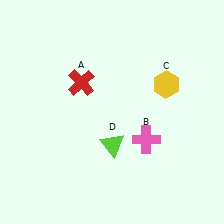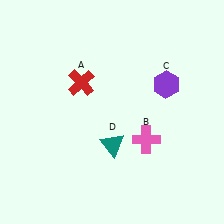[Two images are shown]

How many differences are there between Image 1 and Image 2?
There are 2 differences between the two images.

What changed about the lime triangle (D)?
In Image 1, D is lime. In Image 2, it changed to teal.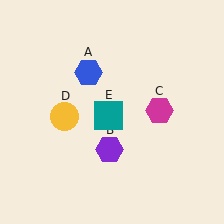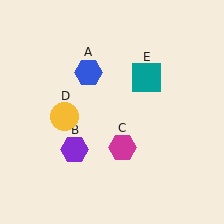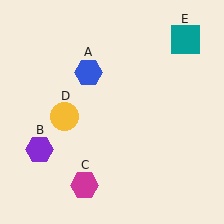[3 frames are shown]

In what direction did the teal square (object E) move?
The teal square (object E) moved up and to the right.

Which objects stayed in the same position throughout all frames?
Blue hexagon (object A) and yellow circle (object D) remained stationary.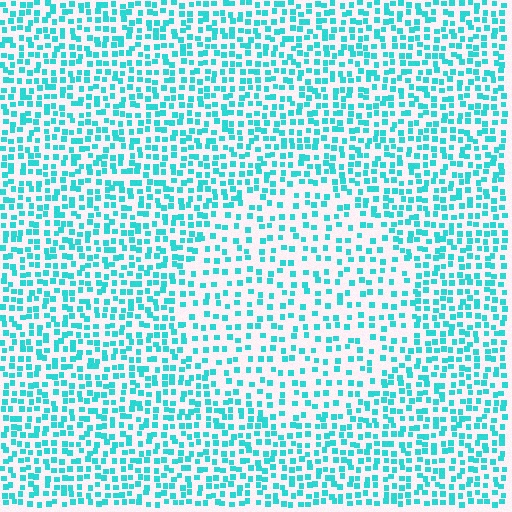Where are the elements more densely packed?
The elements are more densely packed outside the circle boundary.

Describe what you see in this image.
The image contains small cyan elements arranged at two different densities. A circle-shaped region is visible where the elements are less densely packed than the surrounding area.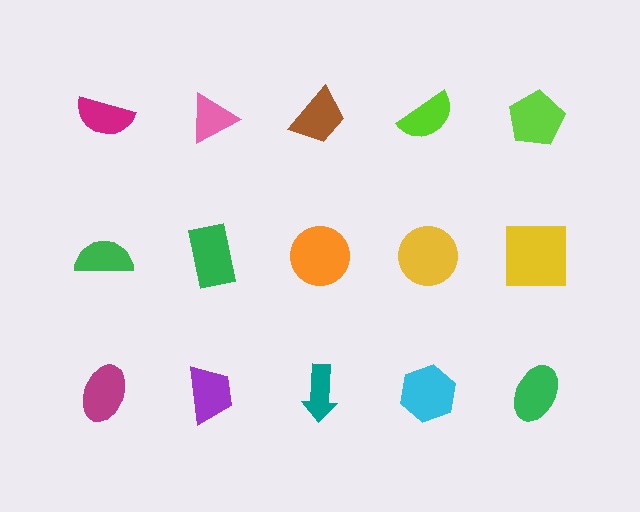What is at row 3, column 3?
A teal arrow.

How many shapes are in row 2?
5 shapes.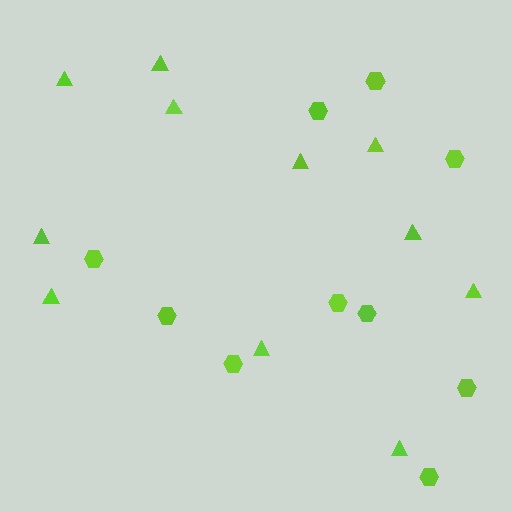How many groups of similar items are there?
There are 2 groups: one group of hexagons (10) and one group of triangles (11).